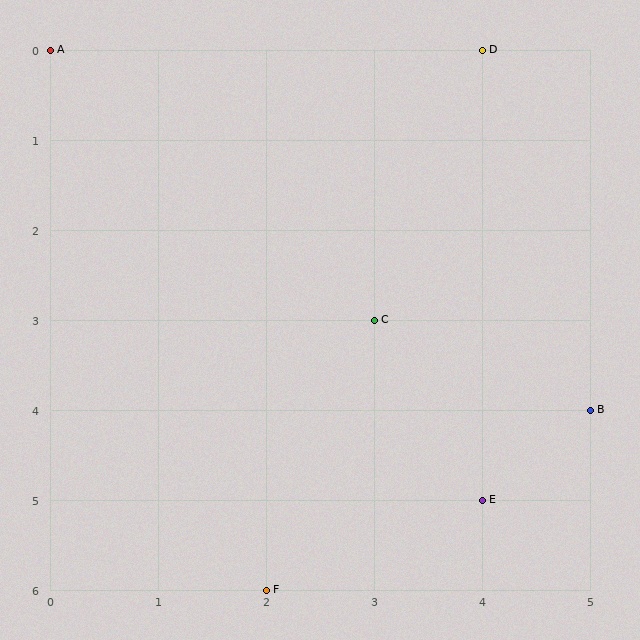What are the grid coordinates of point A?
Point A is at grid coordinates (0, 0).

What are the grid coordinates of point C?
Point C is at grid coordinates (3, 3).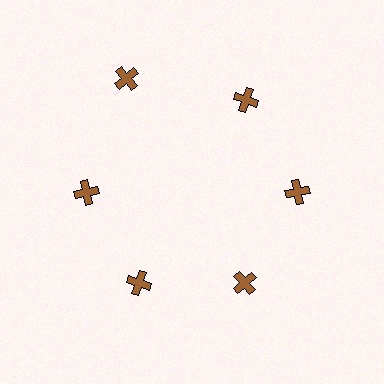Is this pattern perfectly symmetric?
No. The 6 brown crosses are arranged in a ring, but one element near the 11 o'clock position is pushed outward from the center, breaking the 6-fold rotational symmetry.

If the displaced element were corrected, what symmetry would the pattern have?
It would have 6-fold rotational symmetry — the pattern would map onto itself every 60 degrees.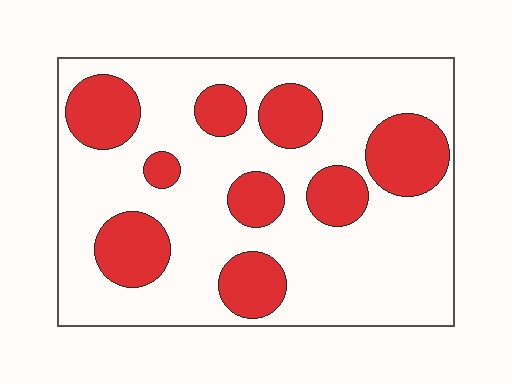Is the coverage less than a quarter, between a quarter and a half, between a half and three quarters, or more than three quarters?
Between a quarter and a half.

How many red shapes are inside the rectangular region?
9.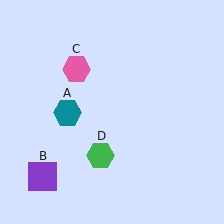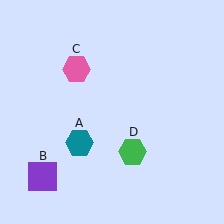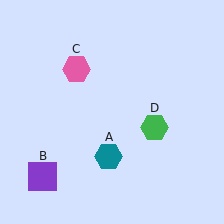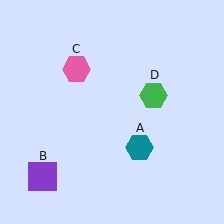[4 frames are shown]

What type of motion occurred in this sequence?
The teal hexagon (object A), green hexagon (object D) rotated counterclockwise around the center of the scene.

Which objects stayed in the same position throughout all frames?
Purple square (object B) and pink hexagon (object C) remained stationary.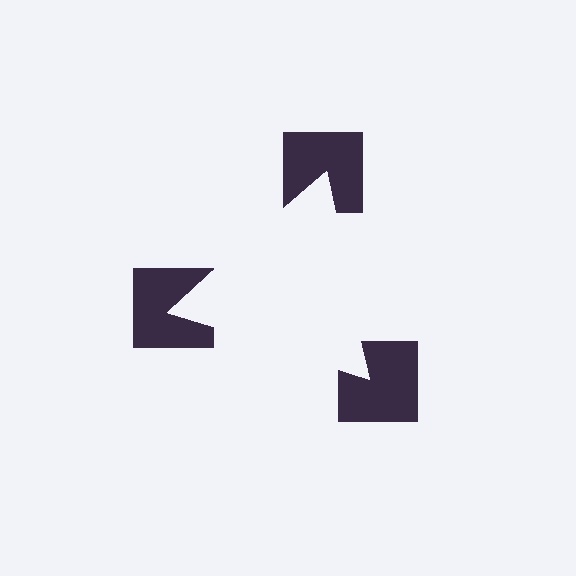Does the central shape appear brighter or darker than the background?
It typically appears slightly brighter than the background, even though no actual brightness change is drawn.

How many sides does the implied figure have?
3 sides.